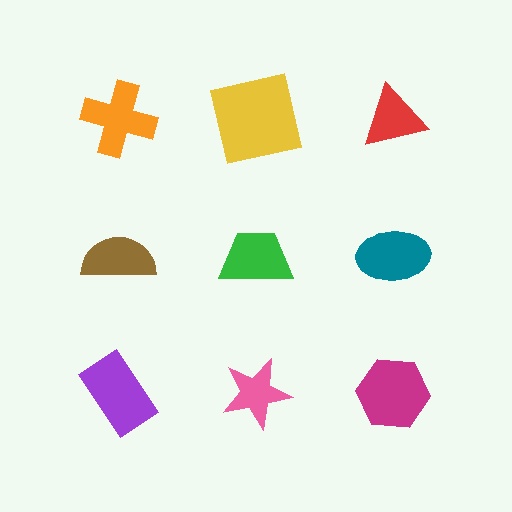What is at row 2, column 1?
A brown semicircle.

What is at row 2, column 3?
A teal ellipse.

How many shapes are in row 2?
3 shapes.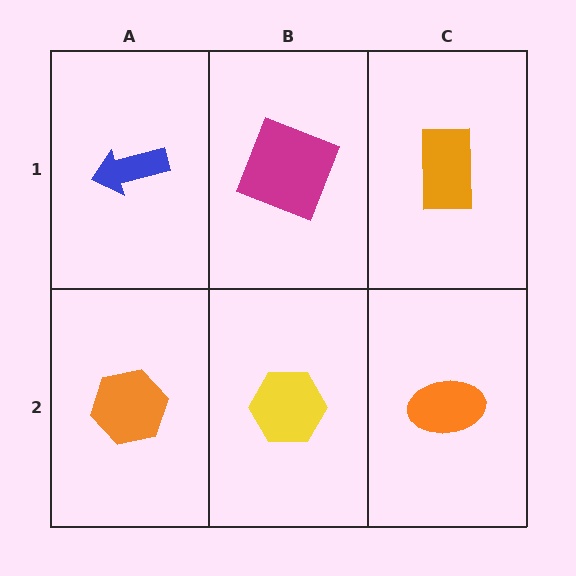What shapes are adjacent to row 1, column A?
An orange hexagon (row 2, column A), a magenta square (row 1, column B).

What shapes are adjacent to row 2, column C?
An orange rectangle (row 1, column C), a yellow hexagon (row 2, column B).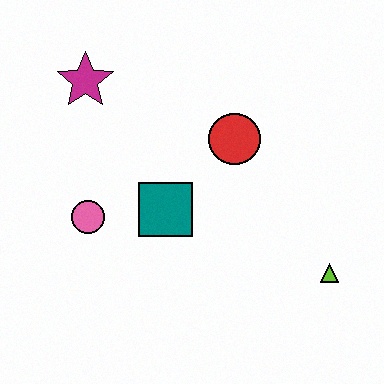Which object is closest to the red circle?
The teal square is closest to the red circle.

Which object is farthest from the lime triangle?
The magenta star is farthest from the lime triangle.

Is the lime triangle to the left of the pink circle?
No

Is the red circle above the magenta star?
No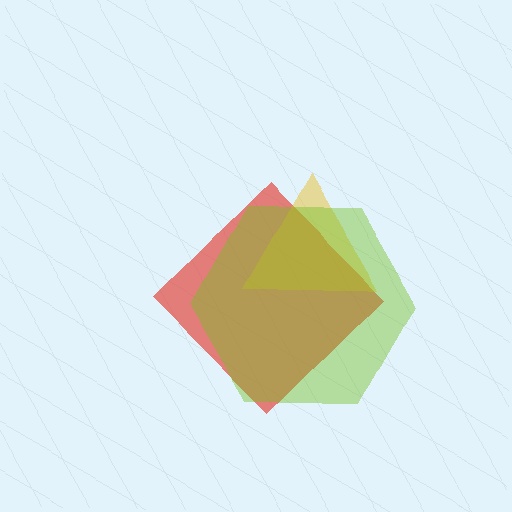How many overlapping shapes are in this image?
There are 3 overlapping shapes in the image.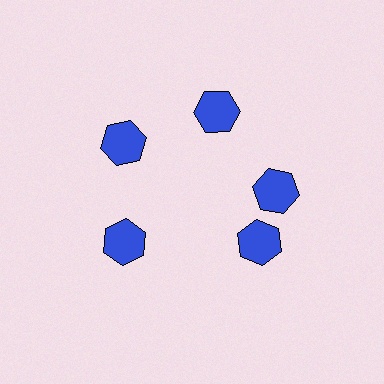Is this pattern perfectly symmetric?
No. The 5 blue hexagons are arranged in a ring, but one element near the 5 o'clock position is rotated out of alignment along the ring, breaking the 5-fold rotational symmetry.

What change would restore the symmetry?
The symmetry would be restored by rotating it back into even spacing with its neighbors so that all 5 hexagons sit at equal angles and equal distance from the center.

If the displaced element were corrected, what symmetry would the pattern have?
It would have 5-fold rotational symmetry — the pattern would map onto itself every 72 degrees.